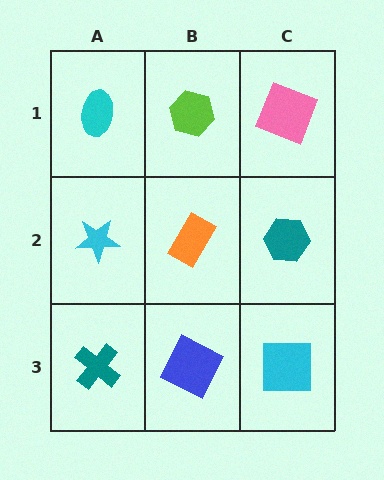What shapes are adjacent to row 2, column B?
A lime hexagon (row 1, column B), a blue square (row 3, column B), a cyan star (row 2, column A), a teal hexagon (row 2, column C).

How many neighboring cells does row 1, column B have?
3.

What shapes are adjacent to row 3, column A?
A cyan star (row 2, column A), a blue square (row 3, column B).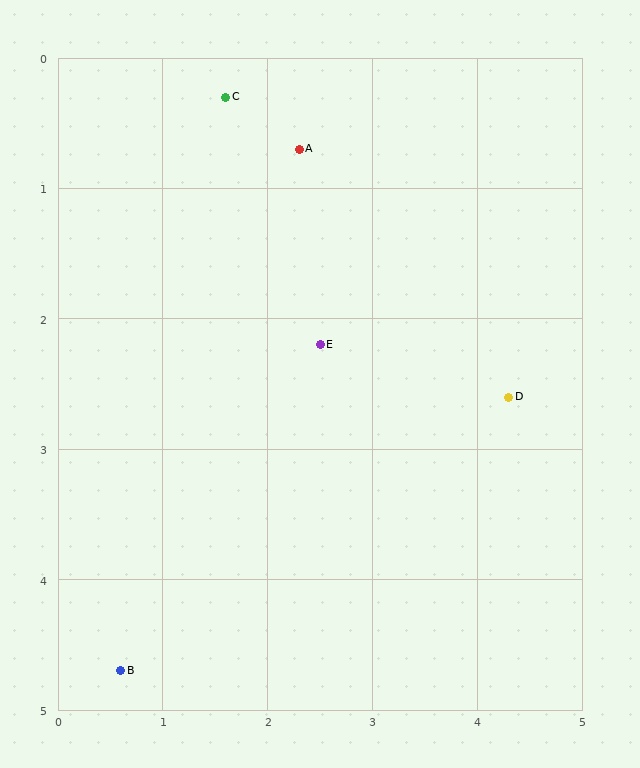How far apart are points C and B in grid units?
Points C and B are about 4.5 grid units apart.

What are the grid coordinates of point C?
Point C is at approximately (1.6, 0.3).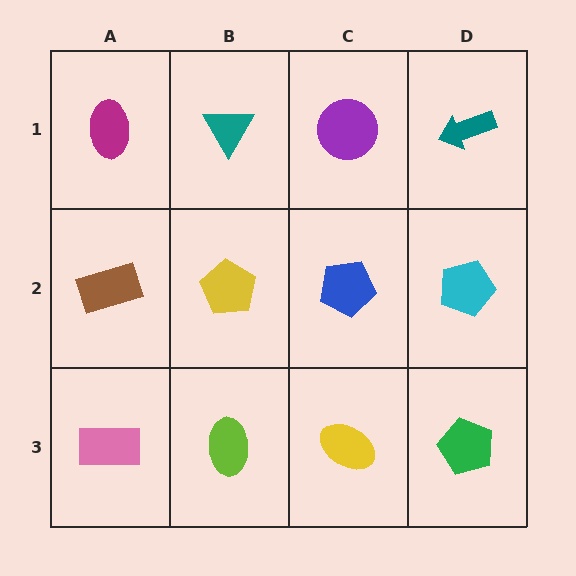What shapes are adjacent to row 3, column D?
A cyan pentagon (row 2, column D), a yellow ellipse (row 3, column C).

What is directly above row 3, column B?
A yellow pentagon.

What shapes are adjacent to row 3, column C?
A blue pentagon (row 2, column C), a lime ellipse (row 3, column B), a green pentagon (row 3, column D).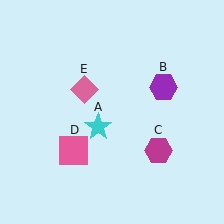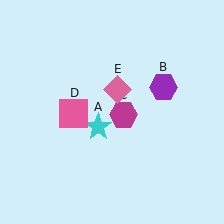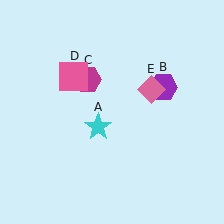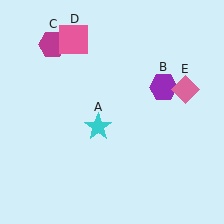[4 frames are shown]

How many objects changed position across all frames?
3 objects changed position: magenta hexagon (object C), pink square (object D), pink diamond (object E).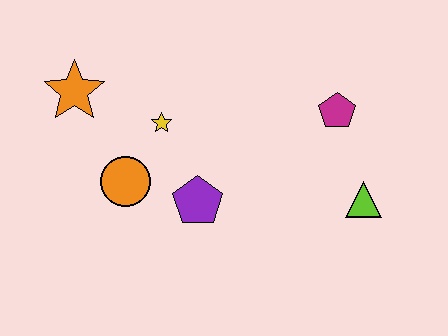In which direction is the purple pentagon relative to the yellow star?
The purple pentagon is below the yellow star.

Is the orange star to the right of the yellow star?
No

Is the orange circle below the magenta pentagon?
Yes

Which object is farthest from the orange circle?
The lime triangle is farthest from the orange circle.